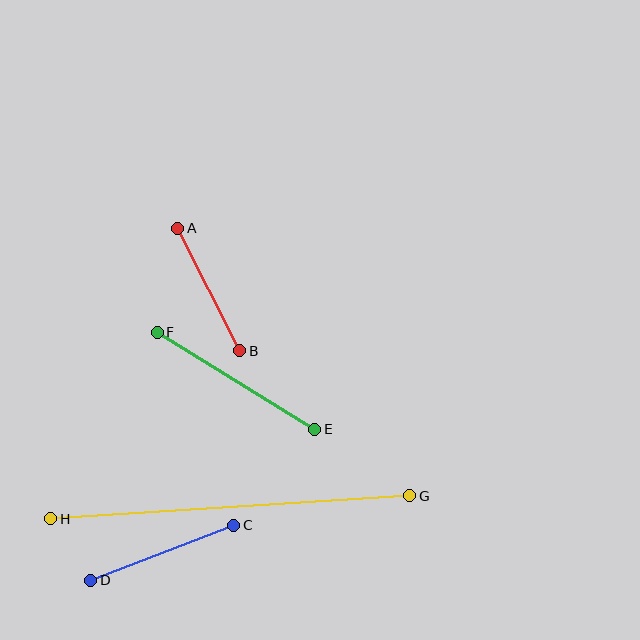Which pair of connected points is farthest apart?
Points G and H are farthest apart.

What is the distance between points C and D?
The distance is approximately 154 pixels.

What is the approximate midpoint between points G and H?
The midpoint is at approximately (230, 507) pixels.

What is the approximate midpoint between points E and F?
The midpoint is at approximately (236, 381) pixels.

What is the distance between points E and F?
The distance is approximately 185 pixels.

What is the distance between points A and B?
The distance is approximately 137 pixels.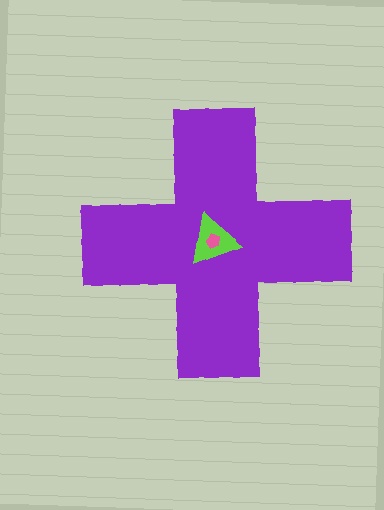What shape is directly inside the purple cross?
The lime triangle.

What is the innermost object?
The pink pentagon.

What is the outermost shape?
The purple cross.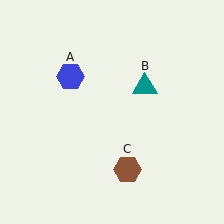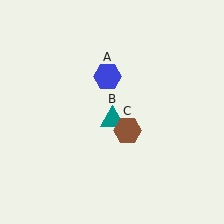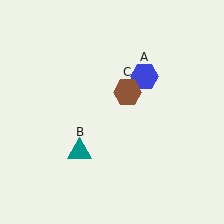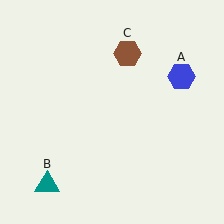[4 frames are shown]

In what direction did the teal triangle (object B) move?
The teal triangle (object B) moved down and to the left.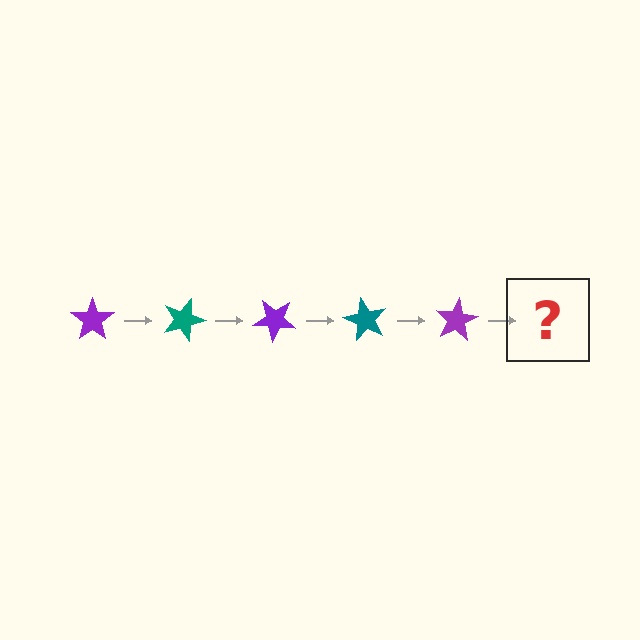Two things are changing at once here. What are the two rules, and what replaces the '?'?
The two rules are that it rotates 20 degrees each step and the color cycles through purple and teal. The '?' should be a teal star, rotated 100 degrees from the start.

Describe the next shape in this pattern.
It should be a teal star, rotated 100 degrees from the start.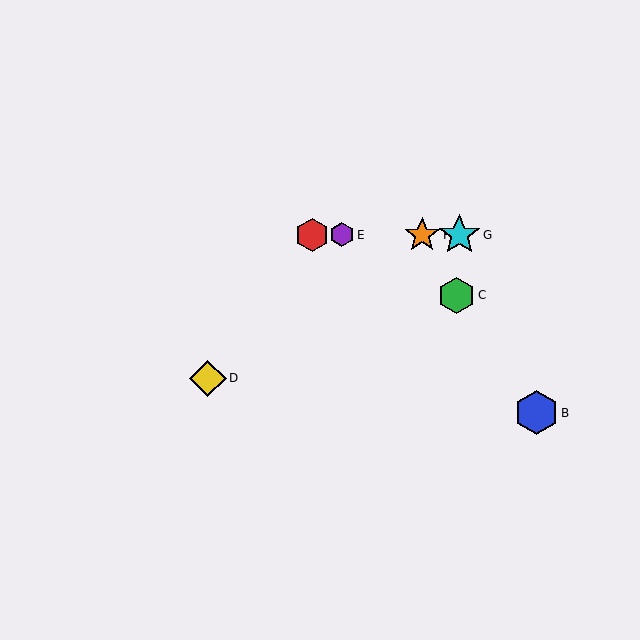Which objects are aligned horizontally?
Objects A, E, F, G are aligned horizontally.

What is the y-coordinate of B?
Object B is at y≈413.